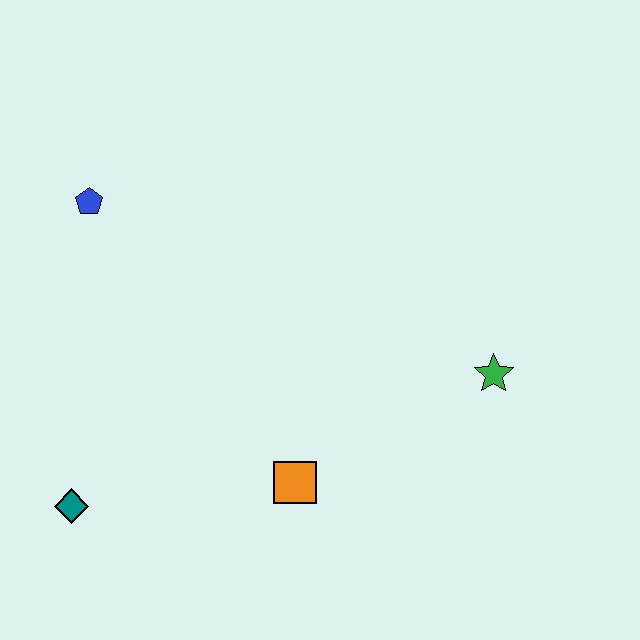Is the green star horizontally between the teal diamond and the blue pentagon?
No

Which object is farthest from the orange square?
The blue pentagon is farthest from the orange square.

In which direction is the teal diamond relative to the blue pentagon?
The teal diamond is below the blue pentagon.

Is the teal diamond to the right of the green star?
No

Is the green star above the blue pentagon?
No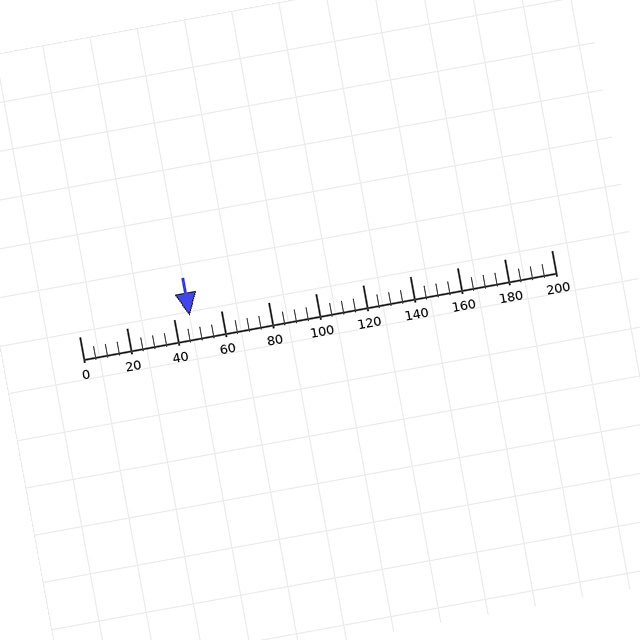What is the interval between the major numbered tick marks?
The major tick marks are spaced 20 units apart.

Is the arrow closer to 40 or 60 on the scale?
The arrow is closer to 40.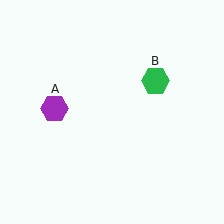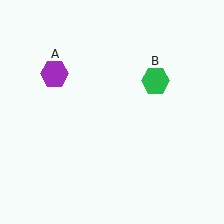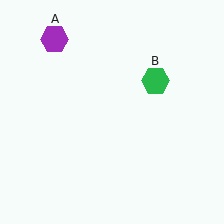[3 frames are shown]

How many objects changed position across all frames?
1 object changed position: purple hexagon (object A).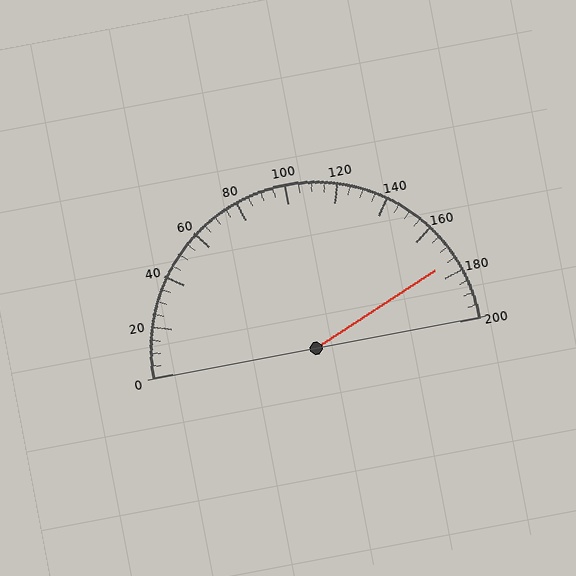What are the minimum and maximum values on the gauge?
The gauge ranges from 0 to 200.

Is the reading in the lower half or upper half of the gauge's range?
The reading is in the upper half of the range (0 to 200).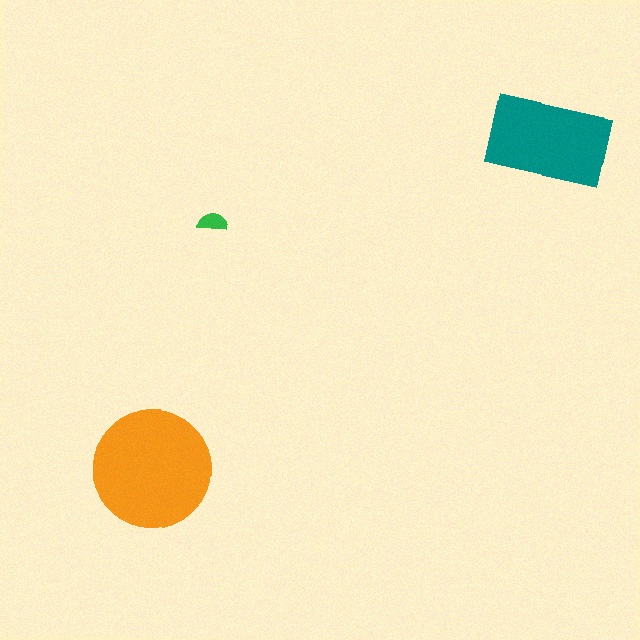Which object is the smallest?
The green semicircle.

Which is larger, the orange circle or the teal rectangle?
The orange circle.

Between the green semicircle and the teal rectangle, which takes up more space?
The teal rectangle.